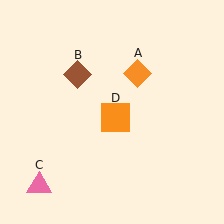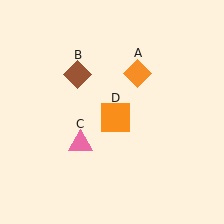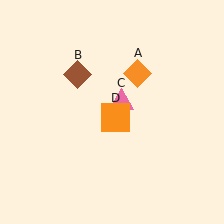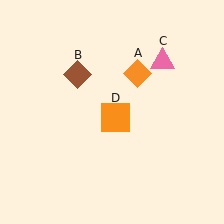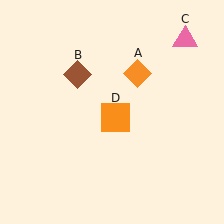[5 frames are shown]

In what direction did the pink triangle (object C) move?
The pink triangle (object C) moved up and to the right.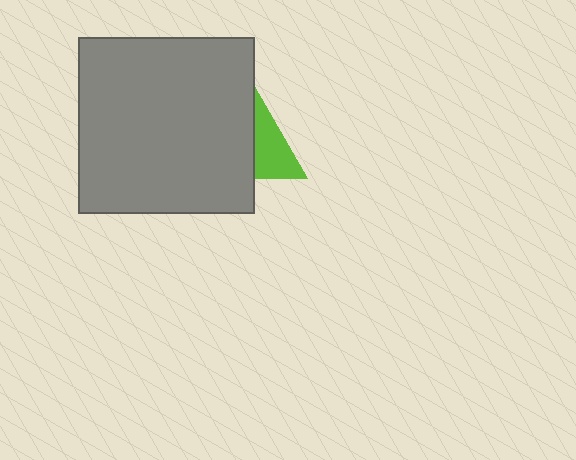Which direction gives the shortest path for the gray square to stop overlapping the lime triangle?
Moving left gives the shortest separation.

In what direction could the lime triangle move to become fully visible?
The lime triangle could move right. That would shift it out from behind the gray square entirely.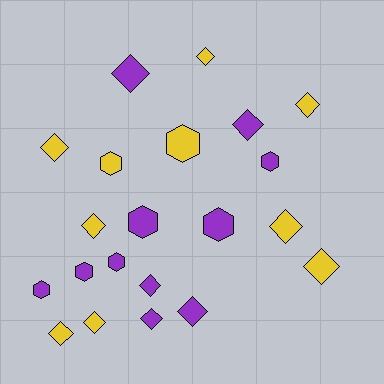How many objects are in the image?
There are 21 objects.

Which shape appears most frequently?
Diamond, with 13 objects.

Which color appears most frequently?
Purple, with 11 objects.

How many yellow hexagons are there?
There are 2 yellow hexagons.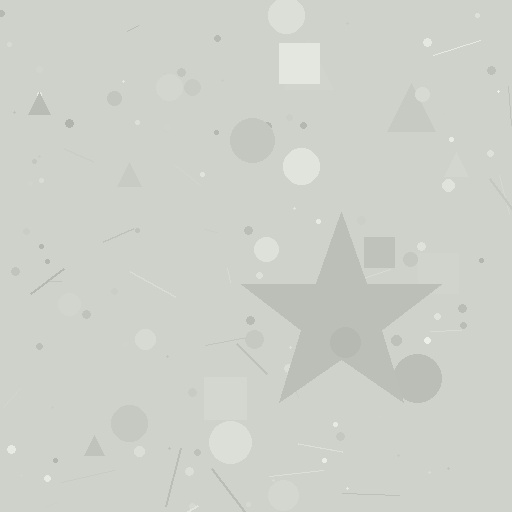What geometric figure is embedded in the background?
A star is embedded in the background.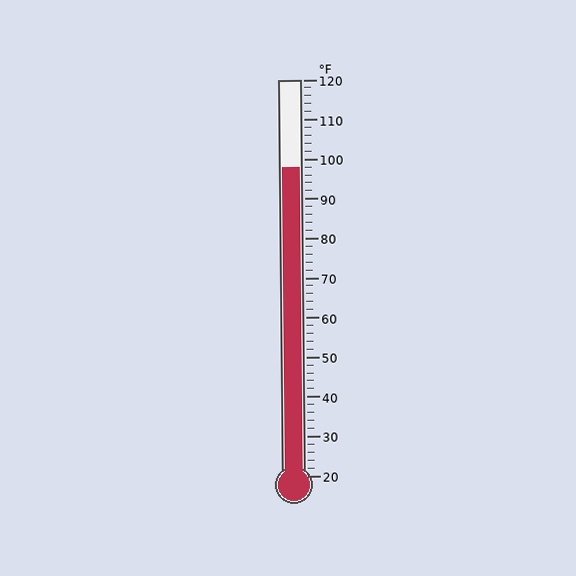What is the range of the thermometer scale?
The thermometer scale ranges from 20°F to 120°F.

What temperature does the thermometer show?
The thermometer shows approximately 98°F.